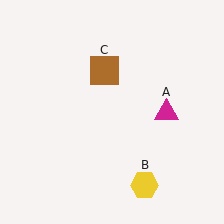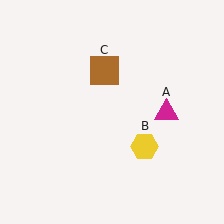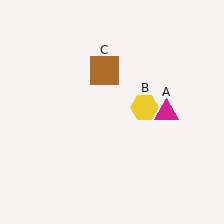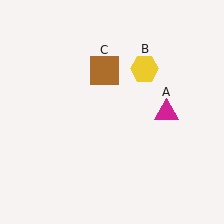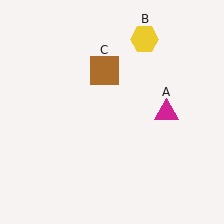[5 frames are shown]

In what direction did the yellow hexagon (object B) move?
The yellow hexagon (object B) moved up.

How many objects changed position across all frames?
1 object changed position: yellow hexagon (object B).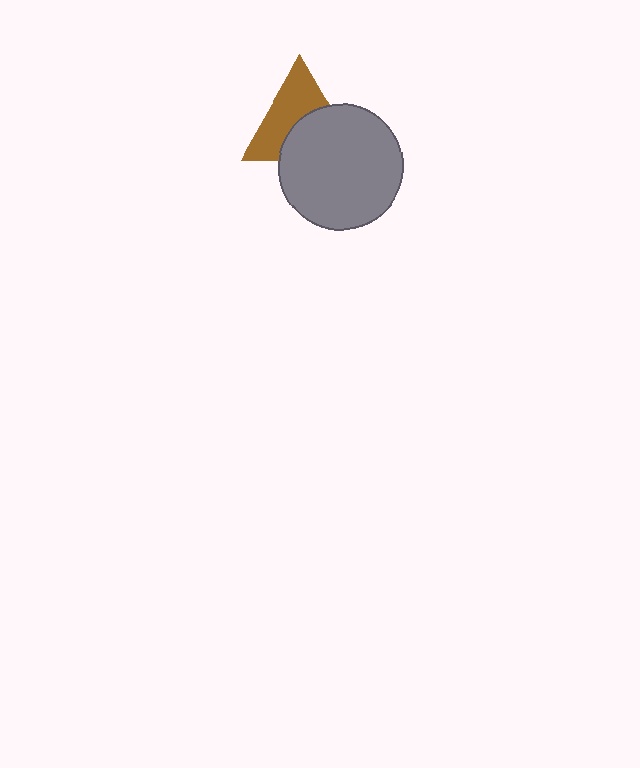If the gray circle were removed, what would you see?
You would see the complete brown triangle.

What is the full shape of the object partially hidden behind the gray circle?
The partially hidden object is a brown triangle.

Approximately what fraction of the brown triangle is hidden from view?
Roughly 46% of the brown triangle is hidden behind the gray circle.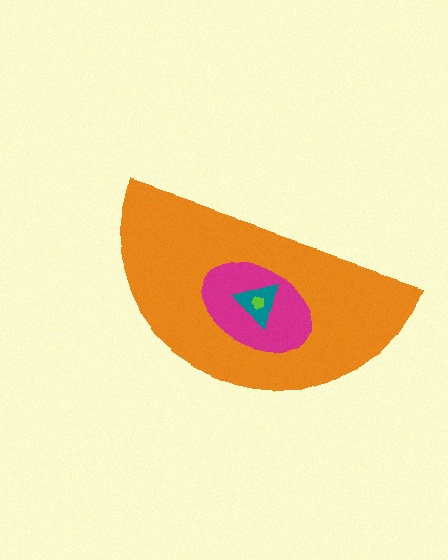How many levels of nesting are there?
4.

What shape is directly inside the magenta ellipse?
The teal triangle.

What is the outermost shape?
The orange semicircle.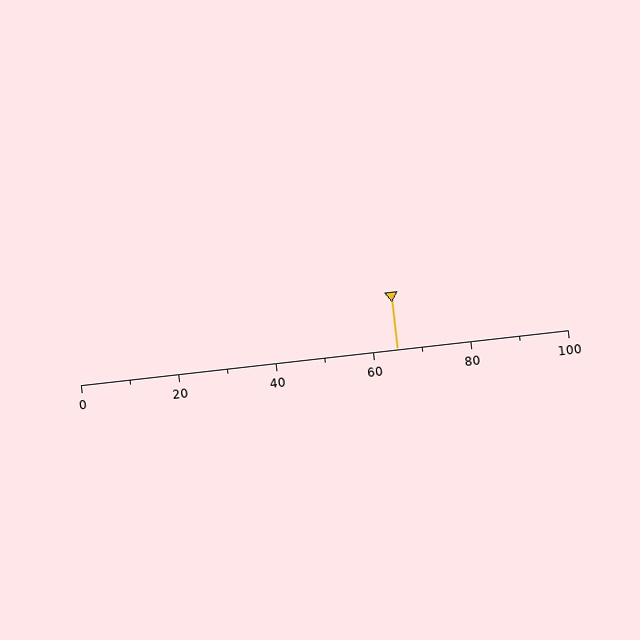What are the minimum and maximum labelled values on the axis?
The axis runs from 0 to 100.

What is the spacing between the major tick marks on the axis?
The major ticks are spaced 20 apart.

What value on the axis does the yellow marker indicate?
The marker indicates approximately 65.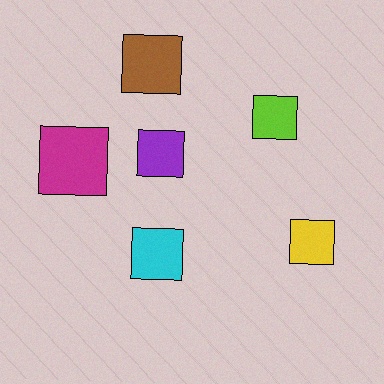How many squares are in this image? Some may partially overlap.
There are 6 squares.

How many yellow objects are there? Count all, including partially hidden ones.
There is 1 yellow object.